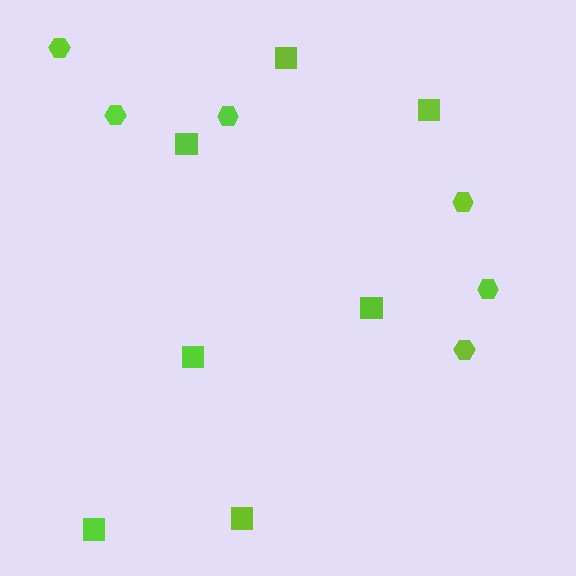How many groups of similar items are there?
There are 2 groups: one group of hexagons (6) and one group of squares (7).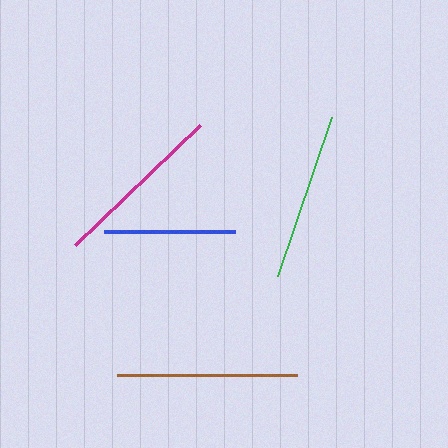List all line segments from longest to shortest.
From longest to shortest: brown, magenta, green, blue.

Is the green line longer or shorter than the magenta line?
The magenta line is longer than the green line.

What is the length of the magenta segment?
The magenta segment is approximately 173 pixels long.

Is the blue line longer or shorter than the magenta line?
The magenta line is longer than the blue line.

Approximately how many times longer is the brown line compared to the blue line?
The brown line is approximately 1.4 times the length of the blue line.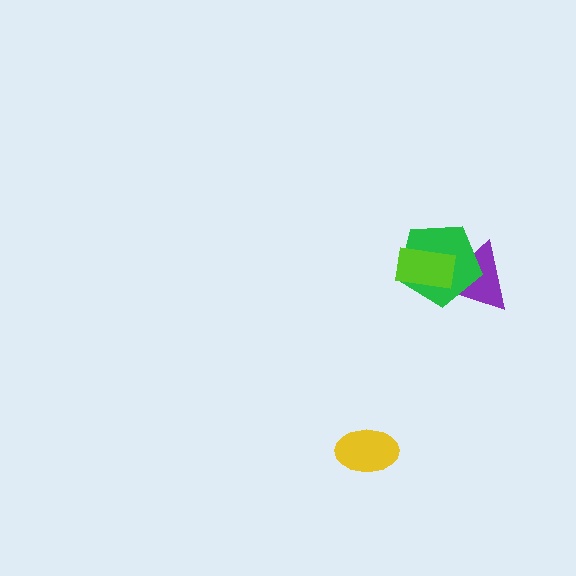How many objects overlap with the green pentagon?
2 objects overlap with the green pentagon.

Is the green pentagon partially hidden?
Yes, it is partially covered by another shape.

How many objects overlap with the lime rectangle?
2 objects overlap with the lime rectangle.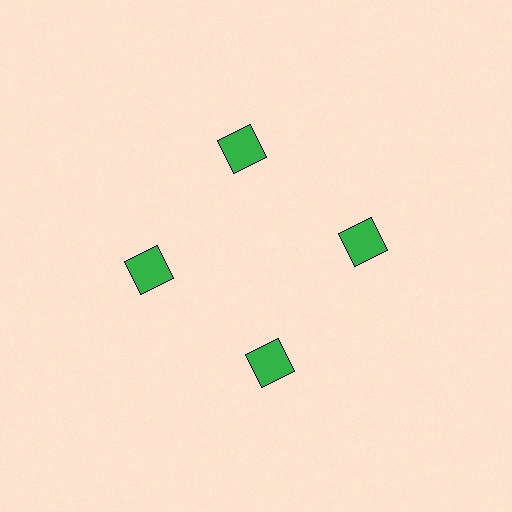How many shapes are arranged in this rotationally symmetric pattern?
There are 4 shapes, arranged in 4 groups of 1.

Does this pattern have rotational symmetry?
Yes, this pattern has 4-fold rotational symmetry. It looks the same after rotating 90 degrees around the center.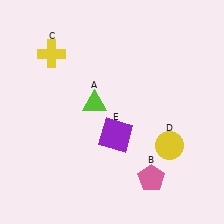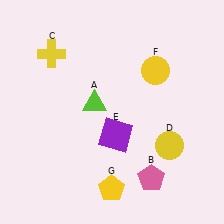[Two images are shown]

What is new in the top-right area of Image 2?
A yellow circle (F) was added in the top-right area of Image 2.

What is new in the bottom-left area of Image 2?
A yellow pentagon (G) was added in the bottom-left area of Image 2.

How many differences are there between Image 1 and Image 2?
There are 2 differences between the two images.